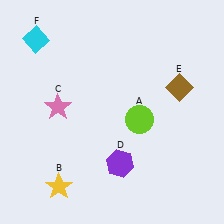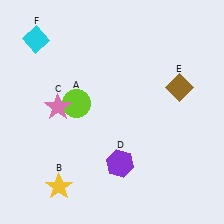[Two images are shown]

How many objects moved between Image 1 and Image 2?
1 object moved between the two images.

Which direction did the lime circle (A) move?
The lime circle (A) moved left.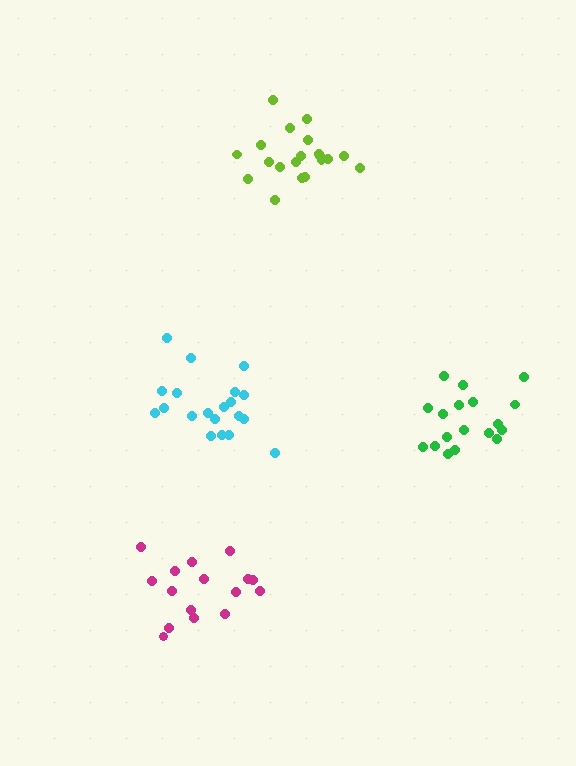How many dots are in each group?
Group 1: 20 dots, Group 2: 18 dots, Group 3: 16 dots, Group 4: 20 dots (74 total).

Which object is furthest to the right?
The green cluster is rightmost.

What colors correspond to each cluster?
The clusters are colored: cyan, green, magenta, lime.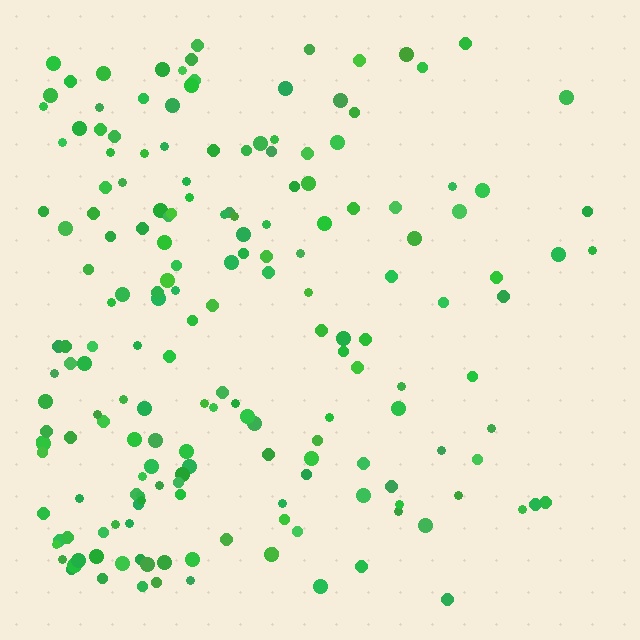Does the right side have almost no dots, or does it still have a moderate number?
Still a moderate number, just noticeably fewer than the left.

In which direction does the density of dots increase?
From right to left, with the left side densest.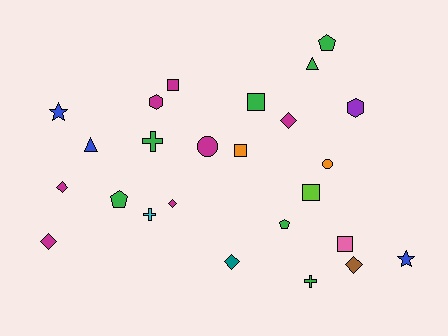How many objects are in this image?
There are 25 objects.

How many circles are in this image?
There are 2 circles.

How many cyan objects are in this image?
There is 1 cyan object.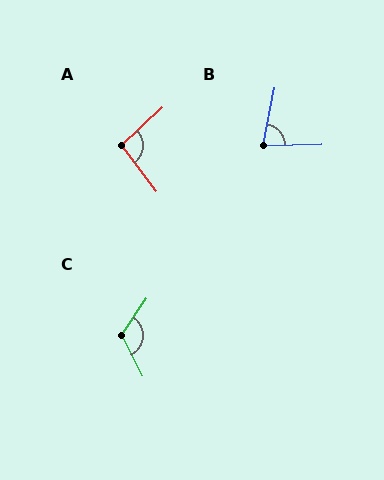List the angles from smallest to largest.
B (78°), A (96°), C (119°).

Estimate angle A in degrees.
Approximately 96 degrees.